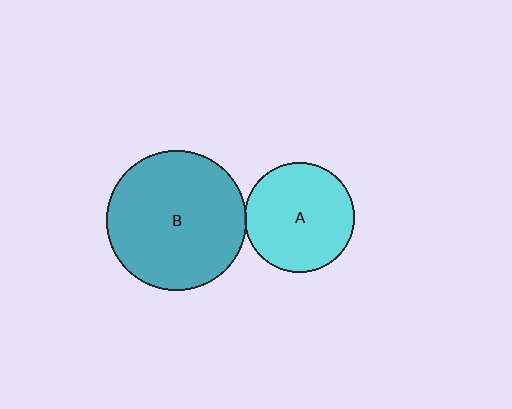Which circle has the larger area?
Circle B (teal).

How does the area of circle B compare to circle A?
Approximately 1.6 times.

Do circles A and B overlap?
Yes.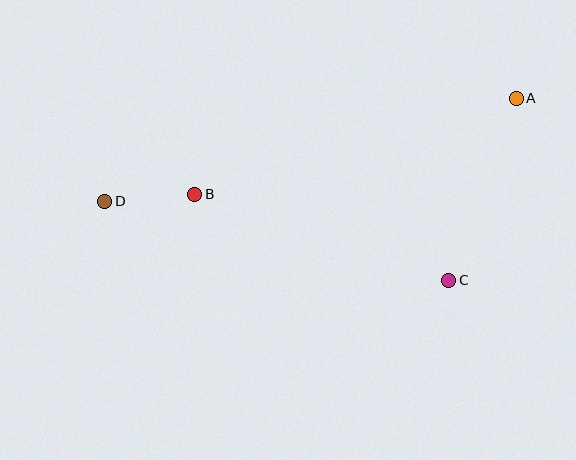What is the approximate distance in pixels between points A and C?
The distance between A and C is approximately 194 pixels.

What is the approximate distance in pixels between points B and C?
The distance between B and C is approximately 268 pixels.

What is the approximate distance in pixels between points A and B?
The distance between A and B is approximately 335 pixels.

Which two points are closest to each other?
Points B and D are closest to each other.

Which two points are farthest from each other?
Points A and D are farthest from each other.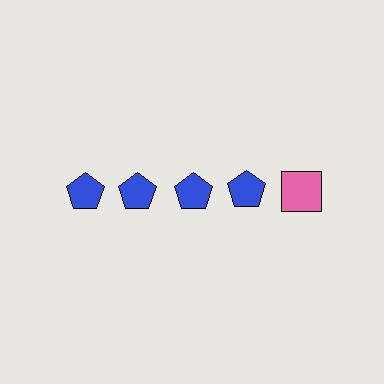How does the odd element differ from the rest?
It differs in both color (pink instead of blue) and shape (square instead of pentagon).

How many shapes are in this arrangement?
There are 5 shapes arranged in a grid pattern.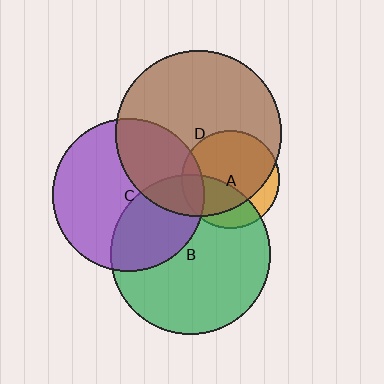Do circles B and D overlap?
Yes.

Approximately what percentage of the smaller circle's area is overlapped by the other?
Approximately 15%.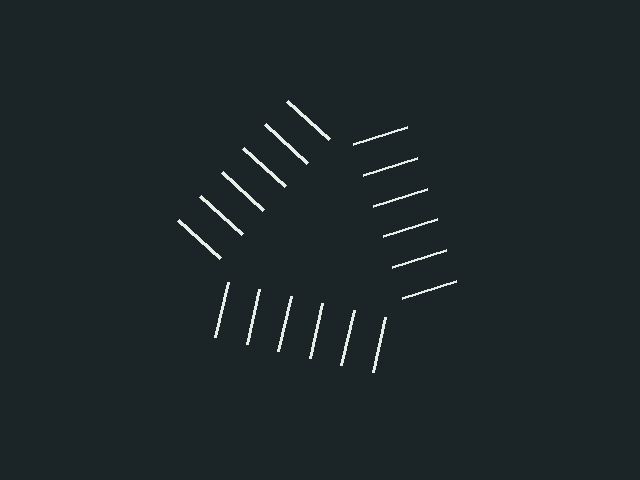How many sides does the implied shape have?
3 sides — the line-ends trace a triangle.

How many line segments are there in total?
18 — 6 along each of the 3 edges.